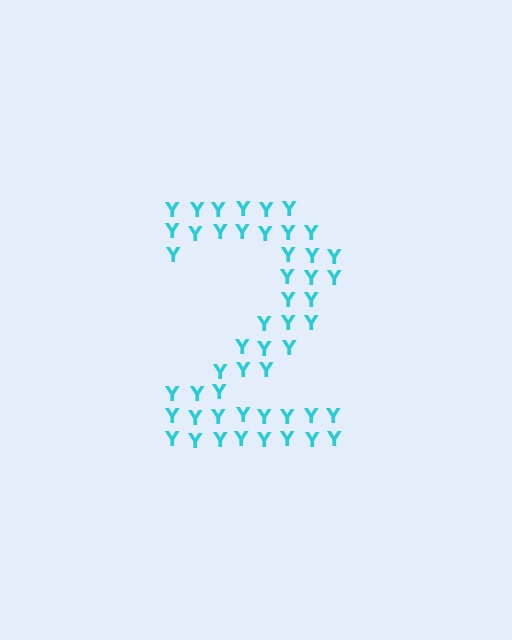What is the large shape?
The large shape is the digit 2.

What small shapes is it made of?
It is made of small letter Y's.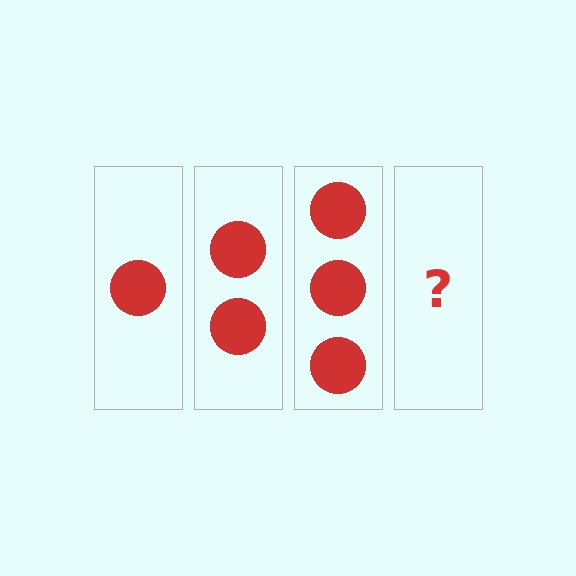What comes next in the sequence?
The next element should be 4 circles.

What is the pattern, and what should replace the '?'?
The pattern is that each step adds one more circle. The '?' should be 4 circles.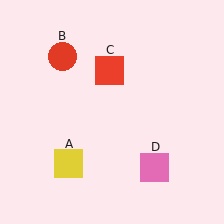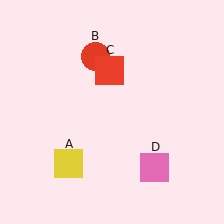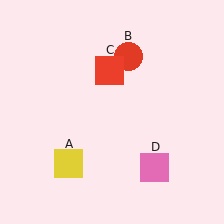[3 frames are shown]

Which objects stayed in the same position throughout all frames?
Yellow square (object A) and red square (object C) and pink square (object D) remained stationary.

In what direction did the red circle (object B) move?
The red circle (object B) moved right.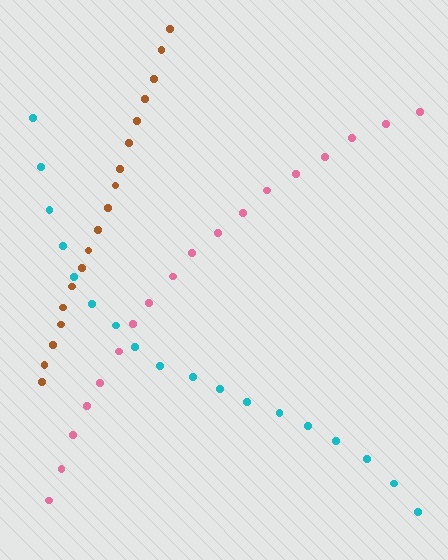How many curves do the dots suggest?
There are 3 distinct paths.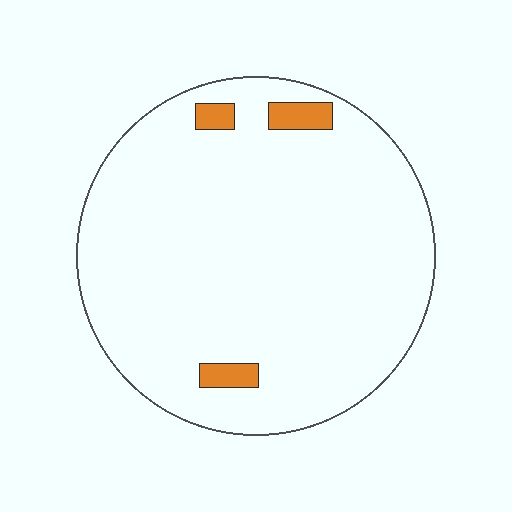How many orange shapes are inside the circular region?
3.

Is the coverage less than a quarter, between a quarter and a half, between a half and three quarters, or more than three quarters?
Less than a quarter.